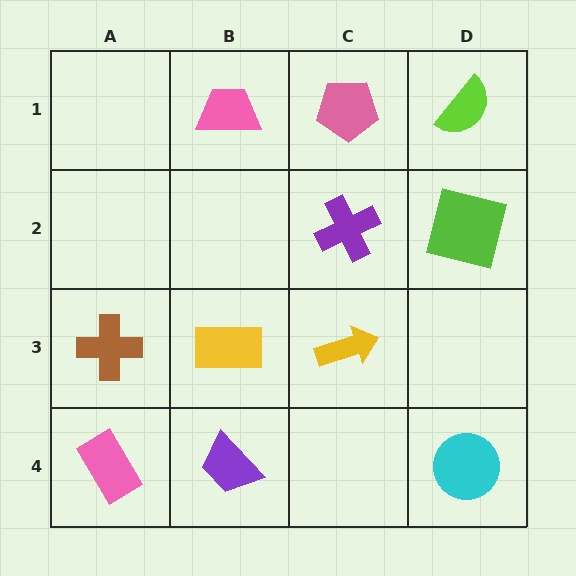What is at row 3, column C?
A yellow arrow.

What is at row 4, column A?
A pink rectangle.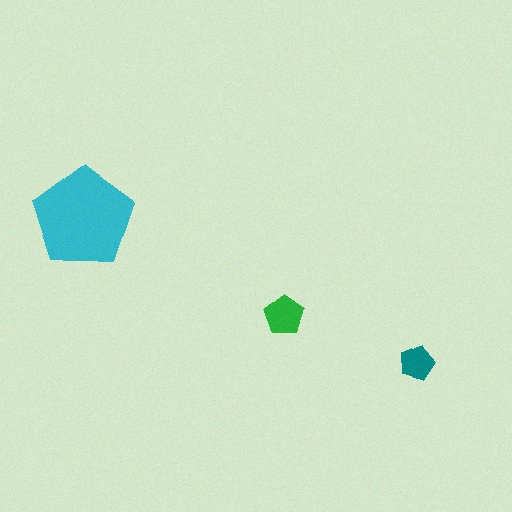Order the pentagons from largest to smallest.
the cyan one, the green one, the teal one.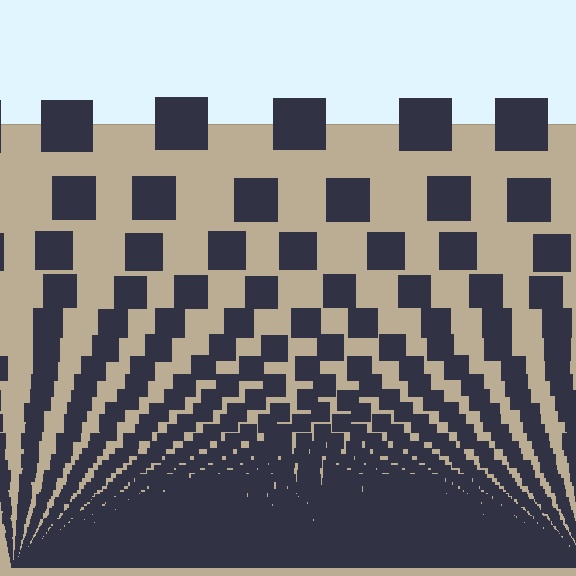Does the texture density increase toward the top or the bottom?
Density increases toward the bottom.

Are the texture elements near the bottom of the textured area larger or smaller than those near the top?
Smaller. The gradient is inverted — elements near the bottom are smaller and denser.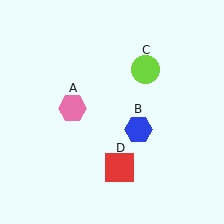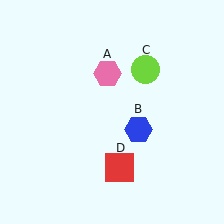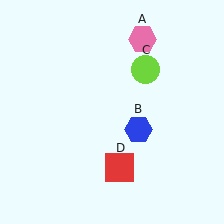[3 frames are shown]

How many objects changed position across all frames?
1 object changed position: pink hexagon (object A).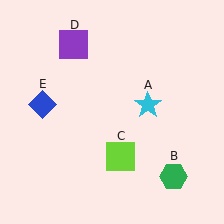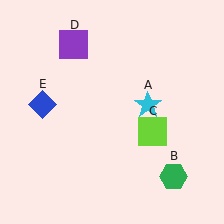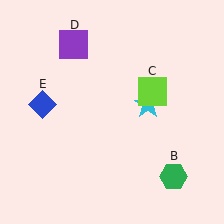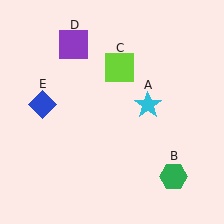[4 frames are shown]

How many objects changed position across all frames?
1 object changed position: lime square (object C).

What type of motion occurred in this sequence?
The lime square (object C) rotated counterclockwise around the center of the scene.